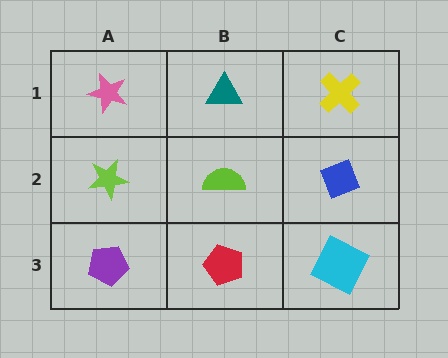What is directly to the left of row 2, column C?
A lime semicircle.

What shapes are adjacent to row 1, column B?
A lime semicircle (row 2, column B), a pink star (row 1, column A), a yellow cross (row 1, column C).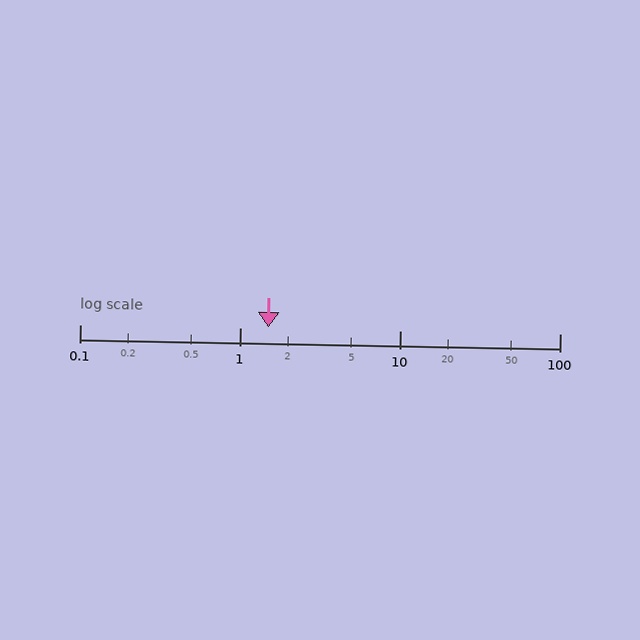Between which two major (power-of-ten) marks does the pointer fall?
The pointer is between 1 and 10.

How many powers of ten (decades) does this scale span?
The scale spans 3 decades, from 0.1 to 100.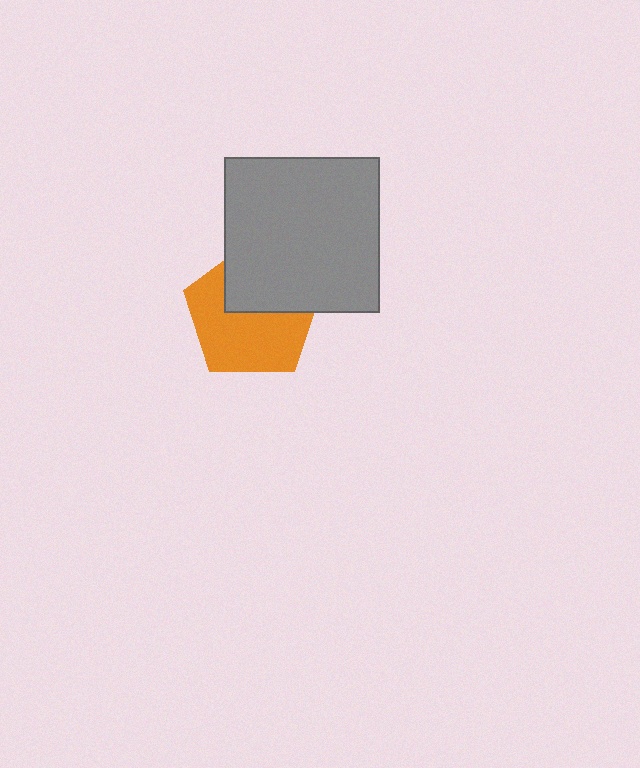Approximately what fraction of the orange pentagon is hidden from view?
Roughly 41% of the orange pentagon is hidden behind the gray square.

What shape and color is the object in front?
The object in front is a gray square.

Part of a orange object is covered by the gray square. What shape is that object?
It is a pentagon.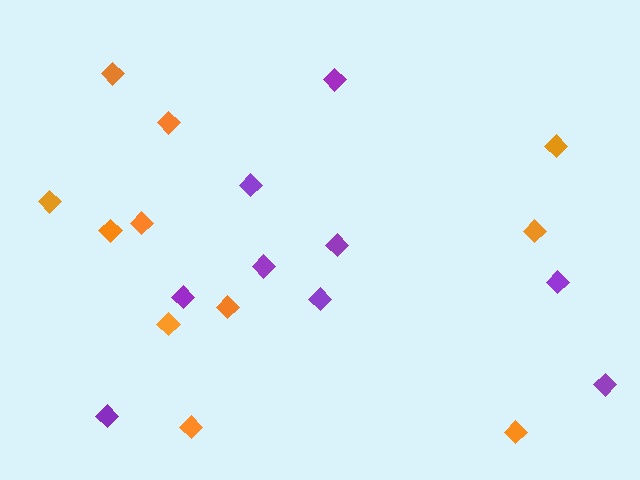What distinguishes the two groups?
There are 2 groups: one group of purple diamonds (9) and one group of orange diamonds (11).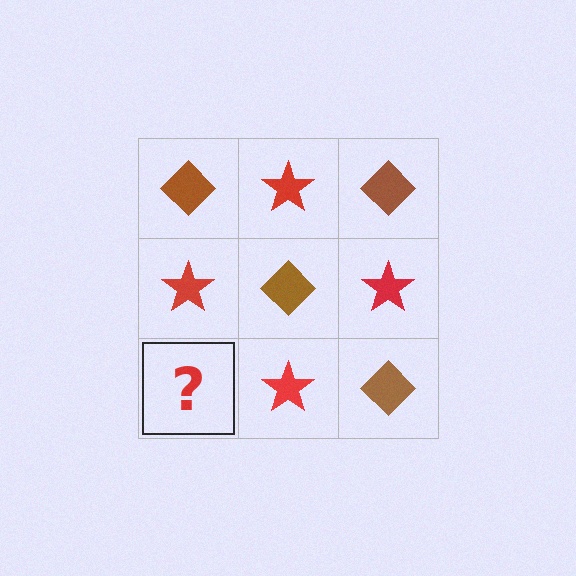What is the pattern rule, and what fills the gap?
The rule is that it alternates brown diamond and red star in a checkerboard pattern. The gap should be filled with a brown diamond.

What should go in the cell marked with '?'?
The missing cell should contain a brown diamond.